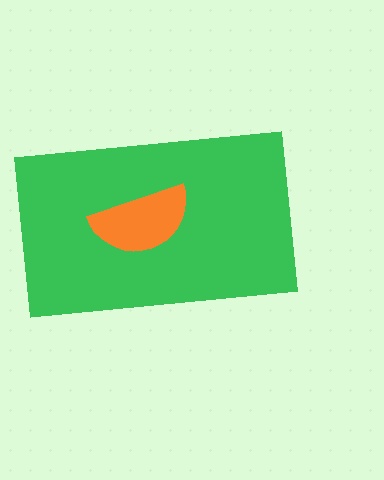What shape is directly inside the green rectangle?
The orange semicircle.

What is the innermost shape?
The orange semicircle.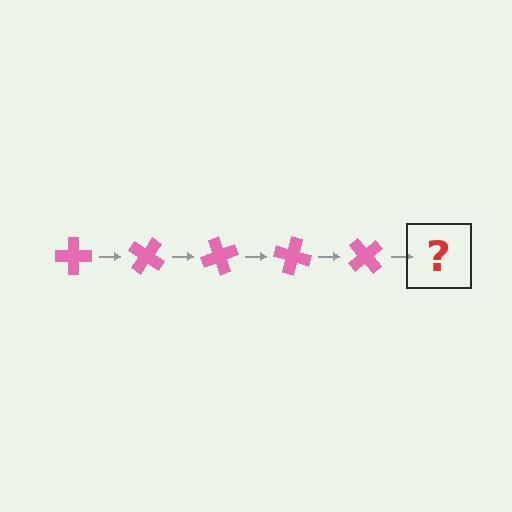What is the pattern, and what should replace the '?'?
The pattern is that the cross rotates 35 degrees each step. The '?' should be a pink cross rotated 175 degrees.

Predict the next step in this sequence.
The next step is a pink cross rotated 175 degrees.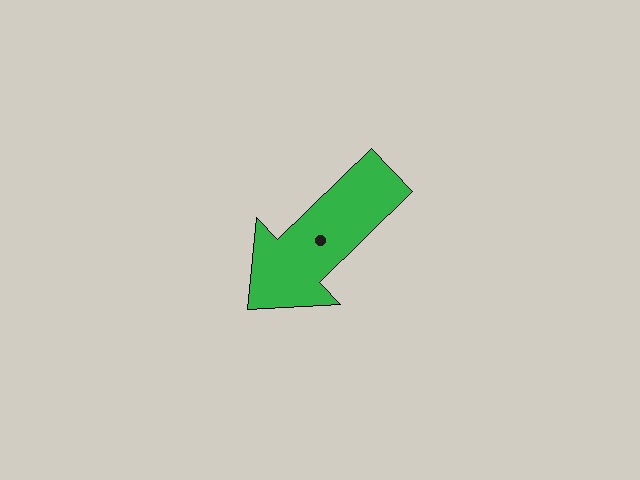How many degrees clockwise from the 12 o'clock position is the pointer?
Approximately 226 degrees.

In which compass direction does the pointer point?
Southwest.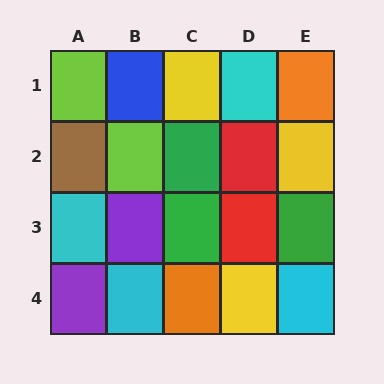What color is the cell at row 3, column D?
Red.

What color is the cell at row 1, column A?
Lime.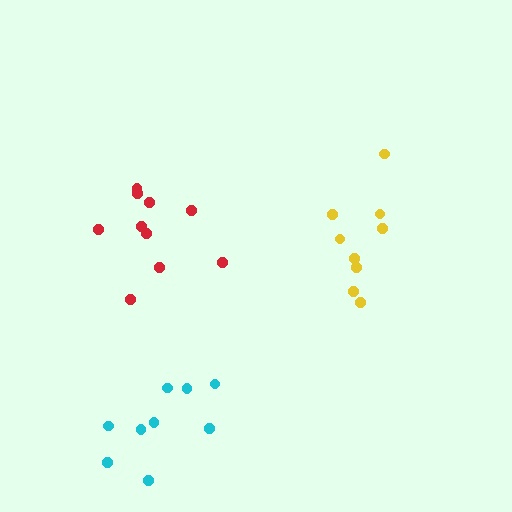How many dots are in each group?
Group 1: 10 dots, Group 2: 9 dots, Group 3: 9 dots (28 total).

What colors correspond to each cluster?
The clusters are colored: red, yellow, cyan.